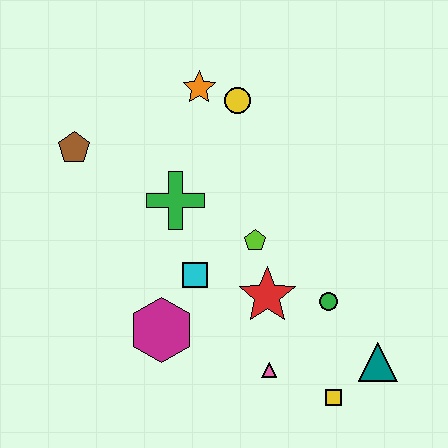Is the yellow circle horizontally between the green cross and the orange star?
No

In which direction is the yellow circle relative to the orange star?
The yellow circle is to the right of the orange star.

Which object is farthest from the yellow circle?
The yellow square is farthest from the yellow circle.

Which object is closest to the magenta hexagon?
The cyan square is closest to the magenta hexagon.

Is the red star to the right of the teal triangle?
No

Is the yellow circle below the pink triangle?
No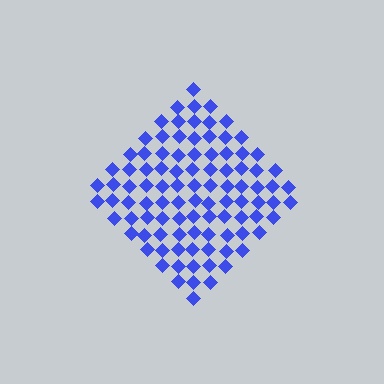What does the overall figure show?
The overall figure shows a diamond.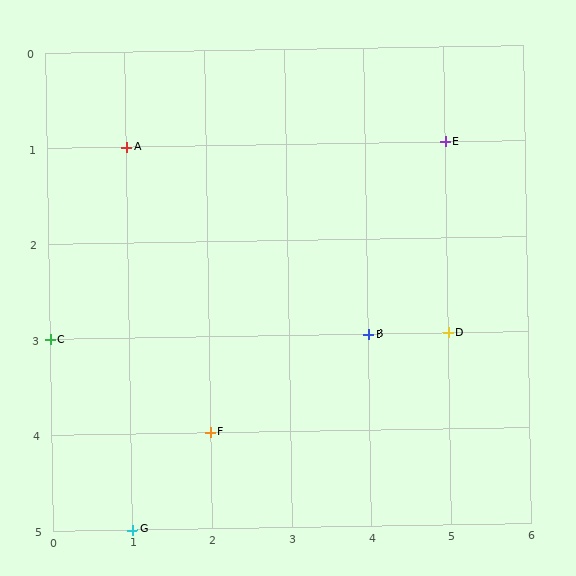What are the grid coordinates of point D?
Point D is at grid coordinates (5, 3).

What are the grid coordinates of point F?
Point F is at grid coordinates (2, 4).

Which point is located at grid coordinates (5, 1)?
Point E is at (5, 1).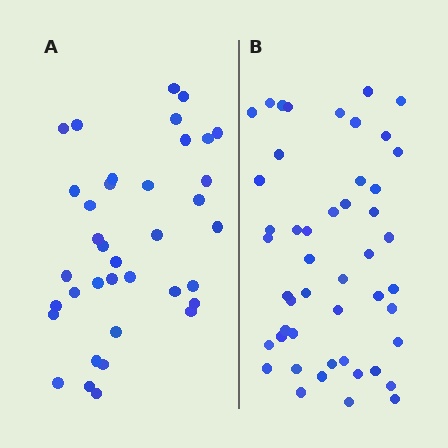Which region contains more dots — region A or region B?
Region B (the right region) has more dots.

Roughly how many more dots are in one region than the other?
Region B has roughly 12 or so more dots than region A.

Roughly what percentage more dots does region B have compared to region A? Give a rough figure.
About 30% more.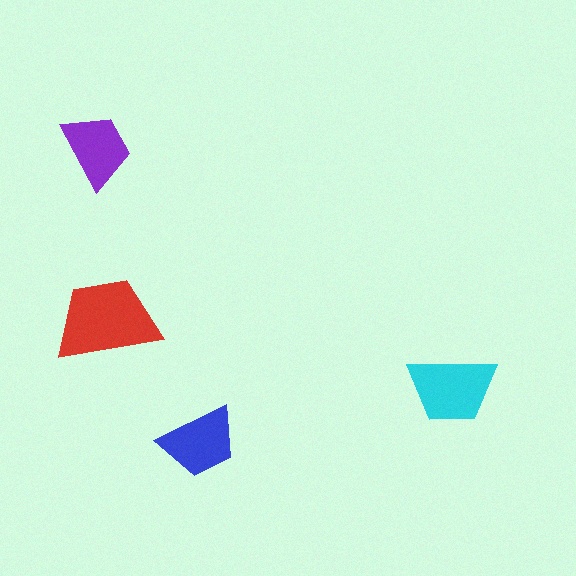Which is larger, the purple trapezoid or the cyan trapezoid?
The cyan one.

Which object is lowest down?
The blue trapezoid is bottommost.